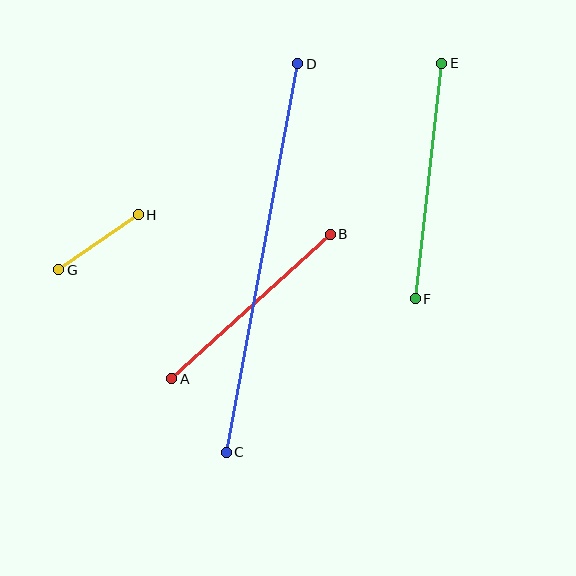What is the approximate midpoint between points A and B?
The midpoint is at approximately (251, 307) pixels.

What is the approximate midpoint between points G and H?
The midpoint is at approximately (99, 242) pixels.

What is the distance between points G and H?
The distance is approximately 97 pixels.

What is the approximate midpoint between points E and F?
The midpoint is at approximately (428, 181) pixels.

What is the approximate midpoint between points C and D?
The midpoint is at approximately (262, 258) pixels.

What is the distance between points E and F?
The distance is approximately 237 pixels.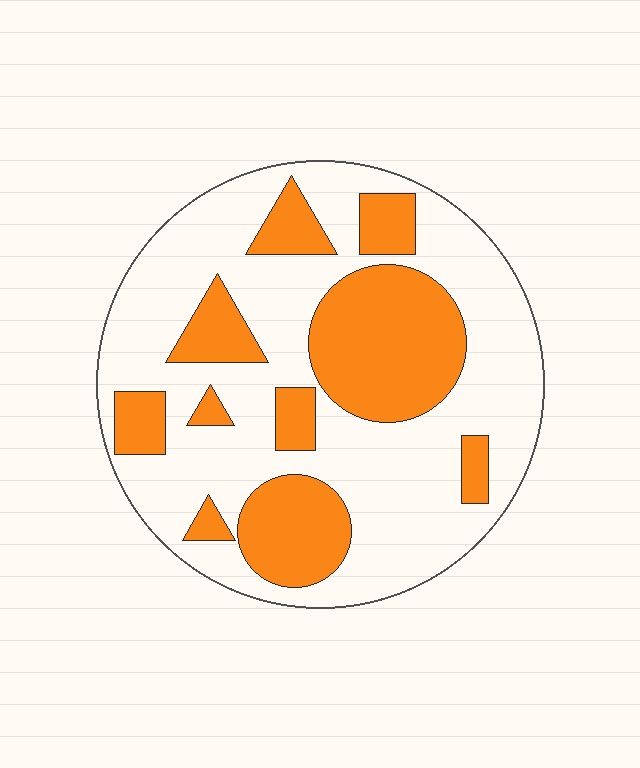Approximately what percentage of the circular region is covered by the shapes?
Approximately 35%.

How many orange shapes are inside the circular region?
10.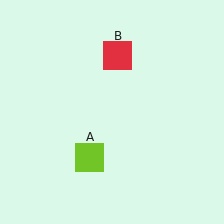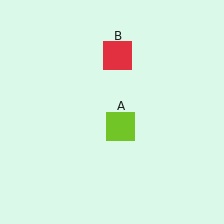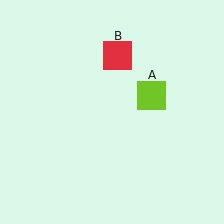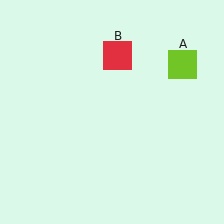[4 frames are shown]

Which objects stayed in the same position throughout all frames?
Red square (object B) remained stationary.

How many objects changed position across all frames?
1 object changed position: lime square (object A).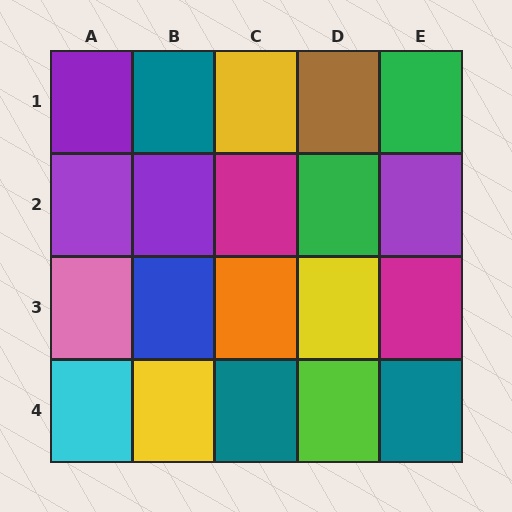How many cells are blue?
1 cell is blue.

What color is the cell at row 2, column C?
Magenta.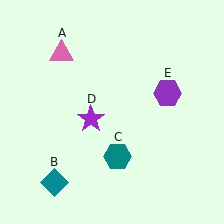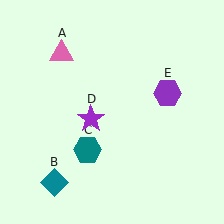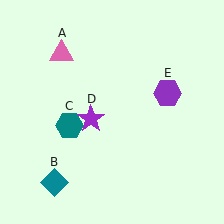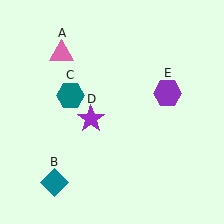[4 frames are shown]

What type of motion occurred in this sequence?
The teal hexagon (object C) rotated clockwise around the center of the scene.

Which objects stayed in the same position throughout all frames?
Pink triangle (object A) and teal diamond (object B) and purple star (object D) and purple hexagon (object E) remained stationary.